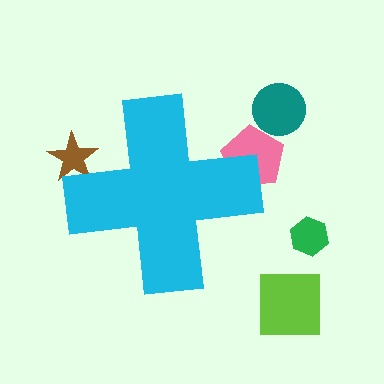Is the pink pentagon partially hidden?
Yes, the pink pentagon is partially hidden behind the cyan cross.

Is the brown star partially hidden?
Yes, the brown star is partially hidden behind the cyan cross.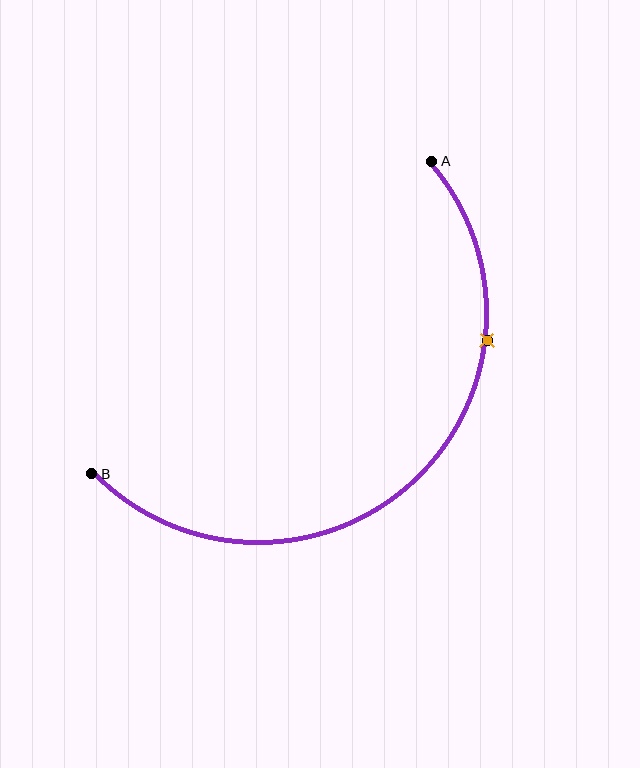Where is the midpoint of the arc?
The arc midpoint is the point on the curve farthest from the straight line joining A and B. It sits below and to the right of that line.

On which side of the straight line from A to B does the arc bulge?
The arc bulges below and to the right of the straight line connecting A and B.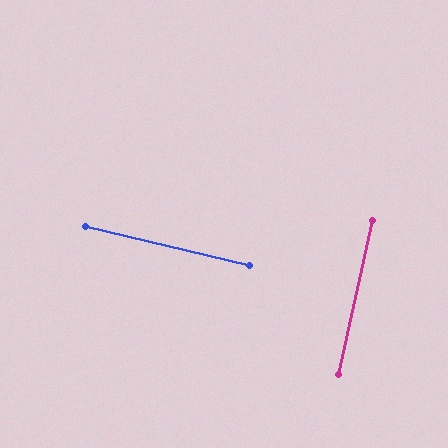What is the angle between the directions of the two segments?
Approximately 89 degrees.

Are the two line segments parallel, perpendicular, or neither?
Perpendicular — they meet at approximately 89°.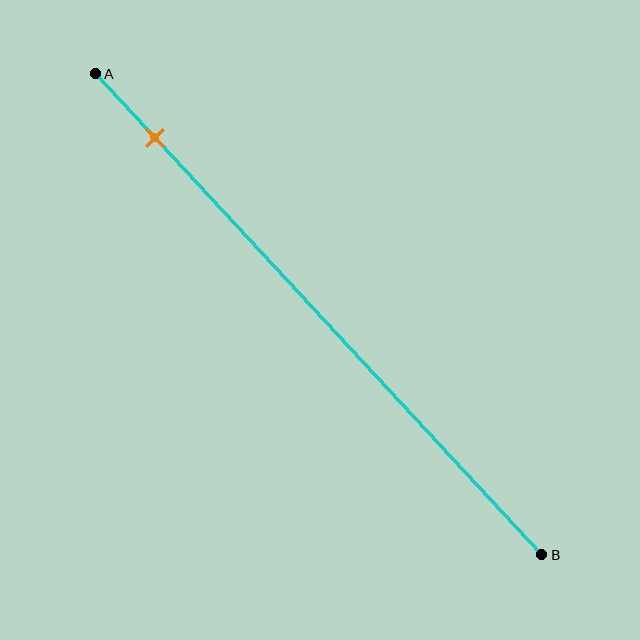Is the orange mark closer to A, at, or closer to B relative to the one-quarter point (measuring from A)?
The orange mark is closer to point A than the one-quarter point of segment AB.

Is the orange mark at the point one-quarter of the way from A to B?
No, the mark is at about 15% from A, not at the 25% one-quarter point.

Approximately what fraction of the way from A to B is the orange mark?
The orange mark is approximately 15% of the way from A to B.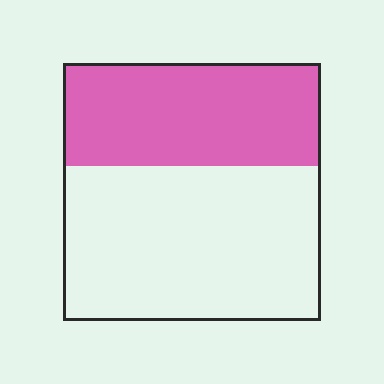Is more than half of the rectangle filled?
No.